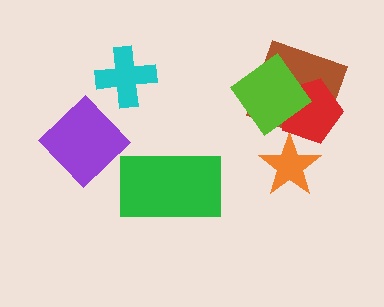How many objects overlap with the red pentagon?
3 objects overlap with the red pentagon.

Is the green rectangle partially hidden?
No, no other shape covers it.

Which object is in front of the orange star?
The red pentagon is in front of the orange star.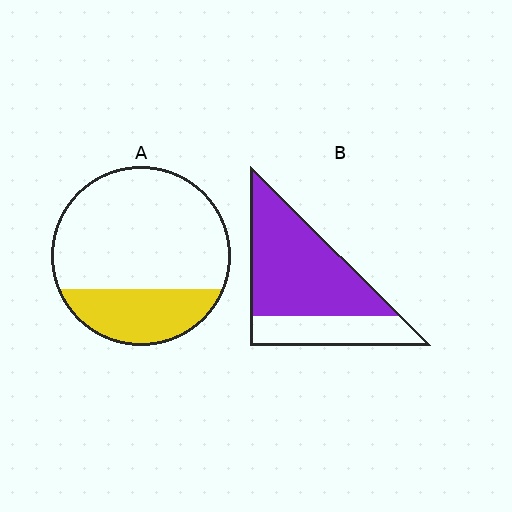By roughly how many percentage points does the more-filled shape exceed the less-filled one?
By roughly 40 percentage points (B over A).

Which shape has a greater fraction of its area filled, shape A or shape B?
Shape B.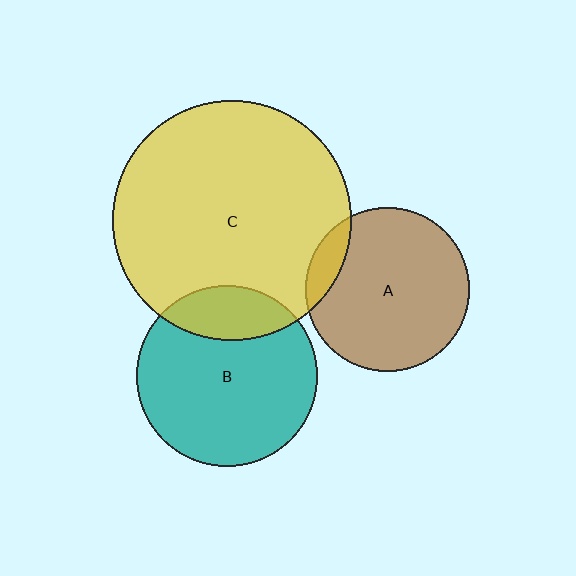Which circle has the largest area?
Circle C (yellow).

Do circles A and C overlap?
Yes.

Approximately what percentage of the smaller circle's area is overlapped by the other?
Approximately 10%.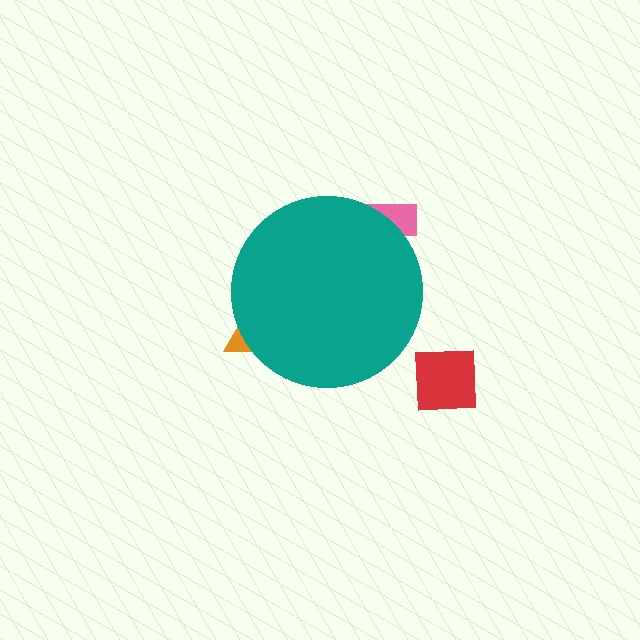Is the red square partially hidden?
No, the red square is fully visible.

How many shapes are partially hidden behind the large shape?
2 shapes are partially hidden.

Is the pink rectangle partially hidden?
Yes, the pink rectangle is partially hidden behind the teal circle.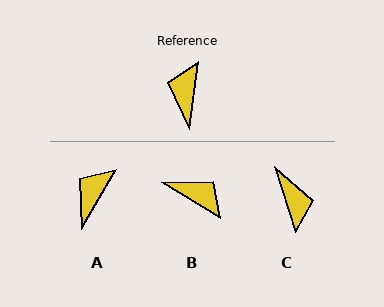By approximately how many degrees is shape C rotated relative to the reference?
Approximately 154 degrees clockwise.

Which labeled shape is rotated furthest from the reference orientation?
C, about 154 degrees away.